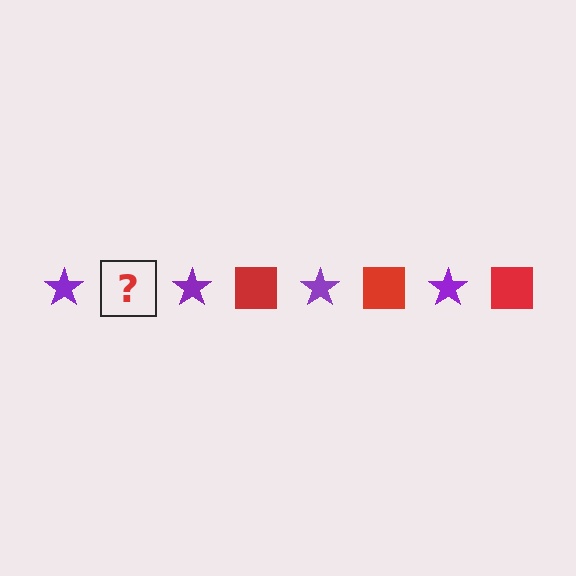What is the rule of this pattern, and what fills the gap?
The rule is that the pattern alternates between purple star and red square. The gap should be filled with a red square.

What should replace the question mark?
The question mark should be replaced with a red square.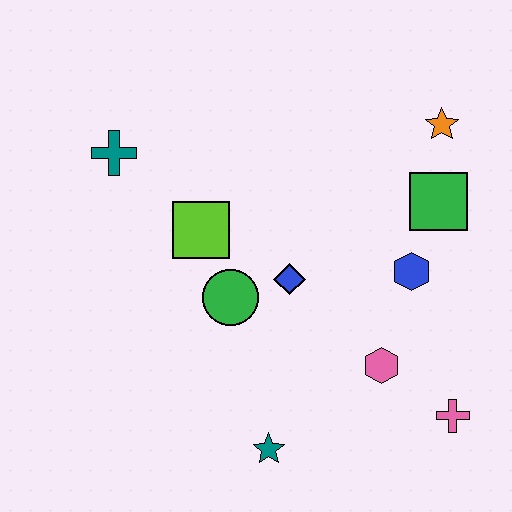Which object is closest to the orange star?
The green square is closest to the orange star.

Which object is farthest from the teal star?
The orange star is farthest from the teal star.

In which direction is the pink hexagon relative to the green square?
The pink hexagon is below the green square.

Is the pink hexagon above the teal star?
Yes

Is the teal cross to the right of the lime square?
No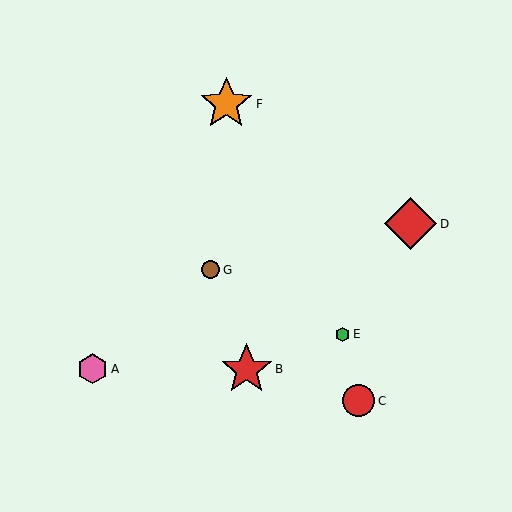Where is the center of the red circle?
The center of the red circle is at (359, 401).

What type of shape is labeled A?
Shape A is a pink hexagon.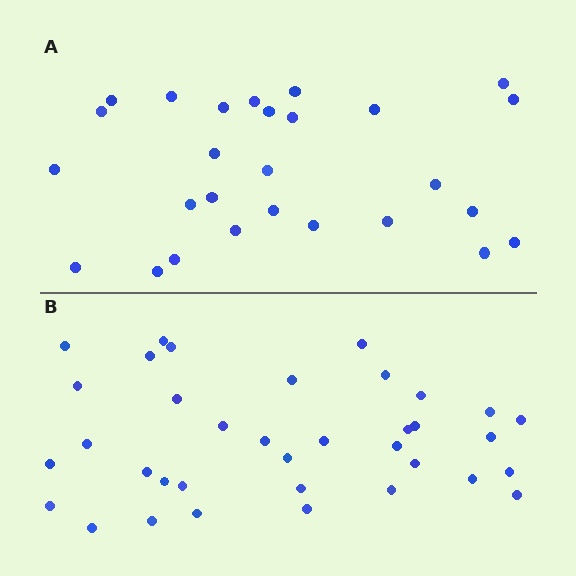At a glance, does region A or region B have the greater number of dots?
Region B (the bottom region) has more dots.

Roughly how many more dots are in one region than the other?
Region B has roughly 8 or so more dots than region A.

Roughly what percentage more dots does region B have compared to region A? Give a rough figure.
About 35% more.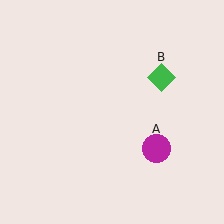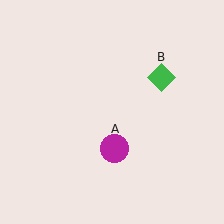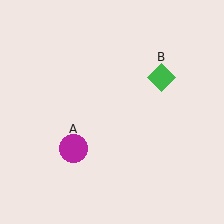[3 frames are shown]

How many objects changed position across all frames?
1 object changed position: magenta circle (object A).